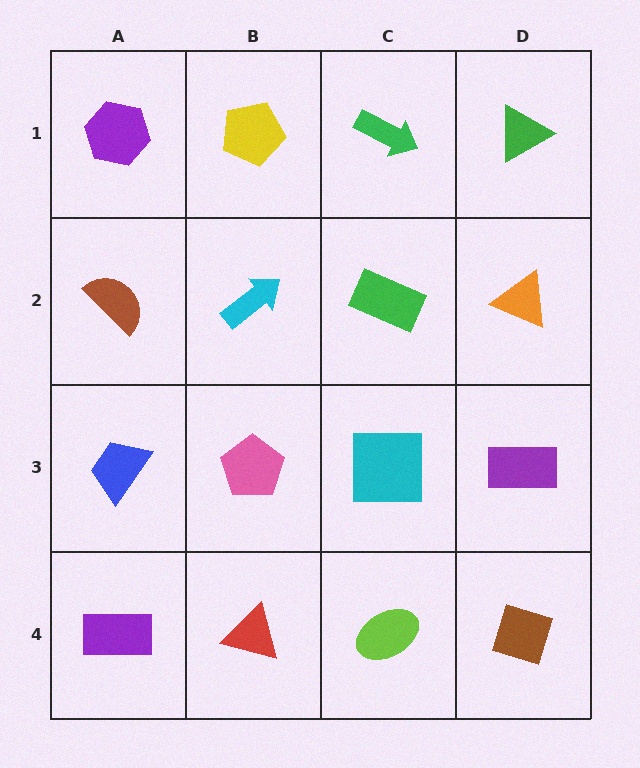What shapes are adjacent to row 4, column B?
A pink pentagon (row 3, column B), a purple rectangle (row 4, column A), a lime ellipse (row 4, column C).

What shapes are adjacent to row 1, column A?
A brown semicircle (row 2, column A), a yellow pentagon (row 1, column B).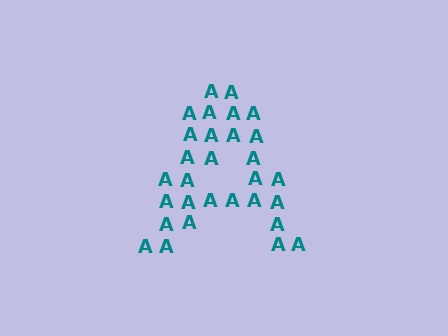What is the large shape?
The large shape is the letter A.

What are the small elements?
The small elements are letter A's.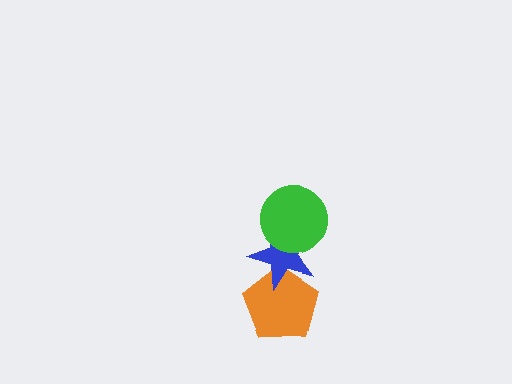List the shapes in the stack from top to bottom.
From top to bottom: the green circle, the blue star, the orange pentagon.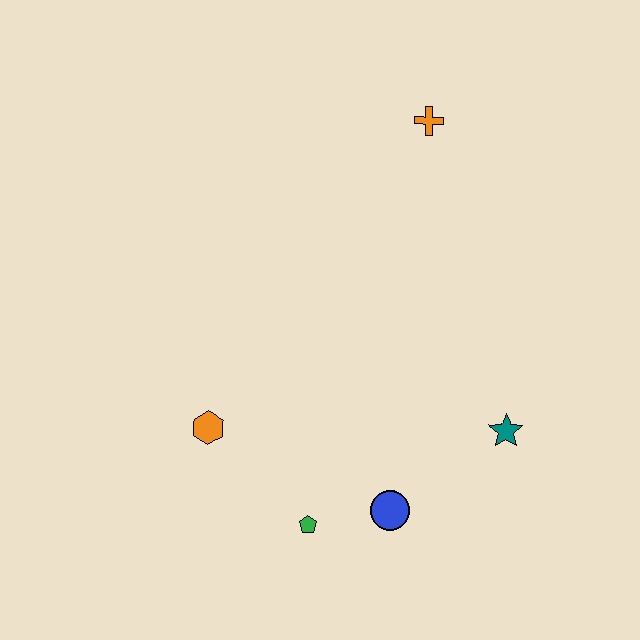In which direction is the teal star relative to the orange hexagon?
The teal star is to the right of the orange hexagon.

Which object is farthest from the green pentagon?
The orange cross is farthest from the green pentagon.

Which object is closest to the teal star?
The blue circle is closest to the teal star.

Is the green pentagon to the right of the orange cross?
No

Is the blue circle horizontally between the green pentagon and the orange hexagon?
No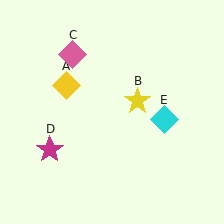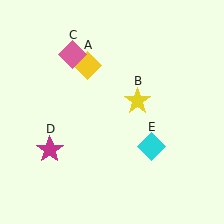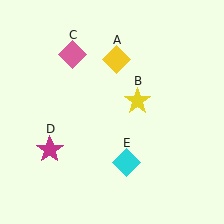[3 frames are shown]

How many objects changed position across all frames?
2 objects changed position: yellow diamond (object A), cyan diamond (object E).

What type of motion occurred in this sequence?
The yellow diamond (object A), cyan diamond (object E) rotated clockwise around the center of the scene.